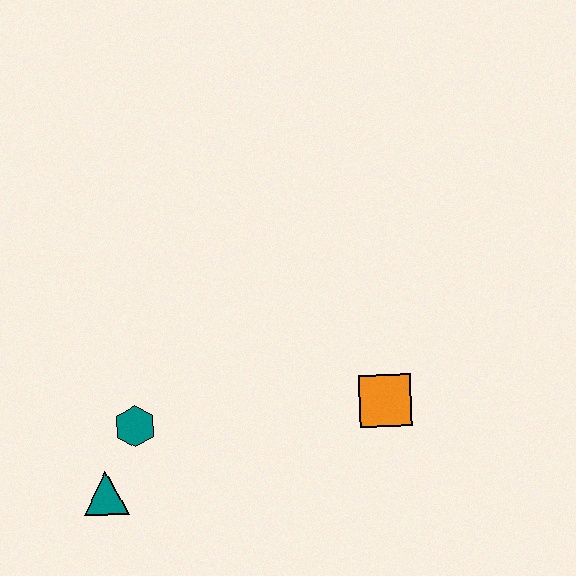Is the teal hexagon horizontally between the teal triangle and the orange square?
Yes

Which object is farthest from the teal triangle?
The orange square is farthest from the teal triangle.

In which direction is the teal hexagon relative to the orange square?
The teal hexagon is to the left of the orange square.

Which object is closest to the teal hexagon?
The teal triangle is closest to the teal hexagon.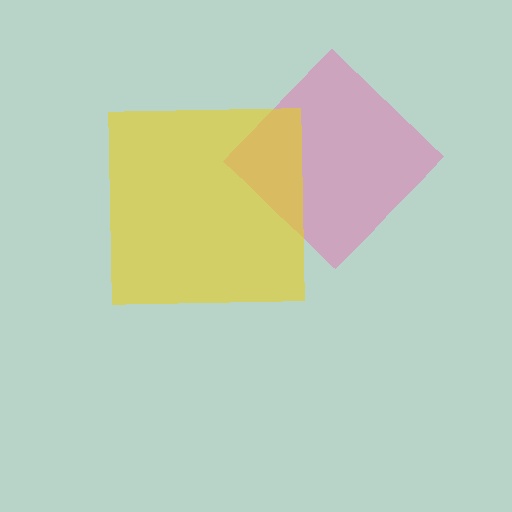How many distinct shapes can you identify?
There are 2 distinct shapes: a pink diamond, a yellow square.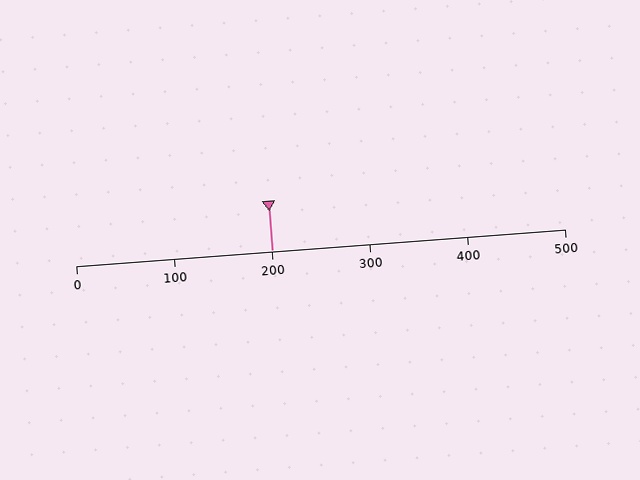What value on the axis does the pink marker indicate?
The marker indicates approximately 200.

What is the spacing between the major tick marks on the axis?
The major ticks are spaced 100 apart.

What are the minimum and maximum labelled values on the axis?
The axis runs from 0 to 500.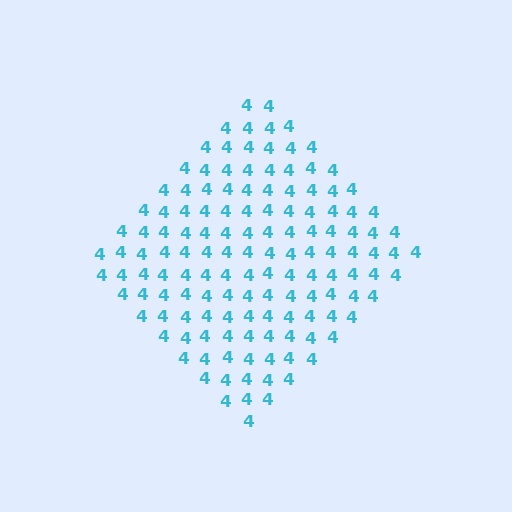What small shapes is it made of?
It is made of small digit 4's.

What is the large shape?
The large shape is a diamond.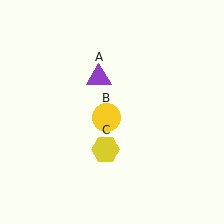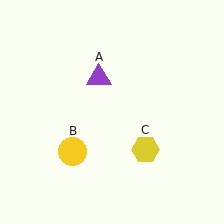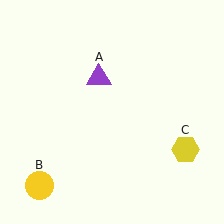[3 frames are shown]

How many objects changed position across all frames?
2 objects changed position: yellow circle (object B), yellow hexagon (object C).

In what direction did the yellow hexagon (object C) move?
The yellow hexagon (object C) moved right.